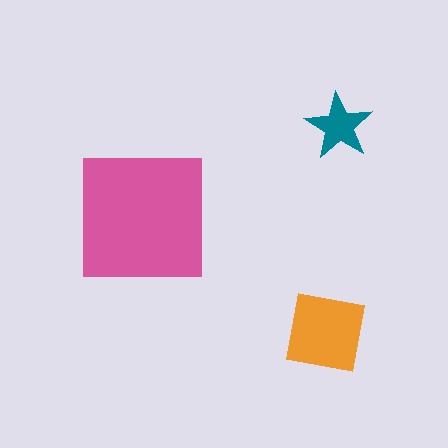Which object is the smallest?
The teal star.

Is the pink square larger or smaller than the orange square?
Larger.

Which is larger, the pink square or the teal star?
The pink square.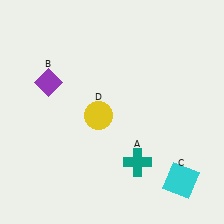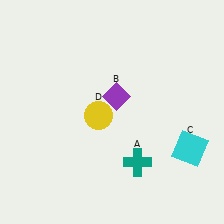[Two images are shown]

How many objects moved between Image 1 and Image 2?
2 objects moved between the two images.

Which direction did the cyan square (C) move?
The cyan square (C) moved up.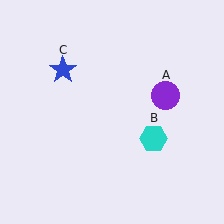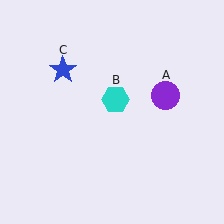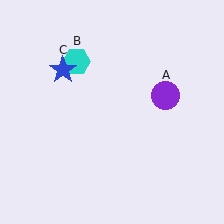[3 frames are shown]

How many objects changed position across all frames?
1 object changed position: cyan hexagon (object B).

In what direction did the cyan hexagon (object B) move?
The cyan hexagon (object B) moved up and to the left.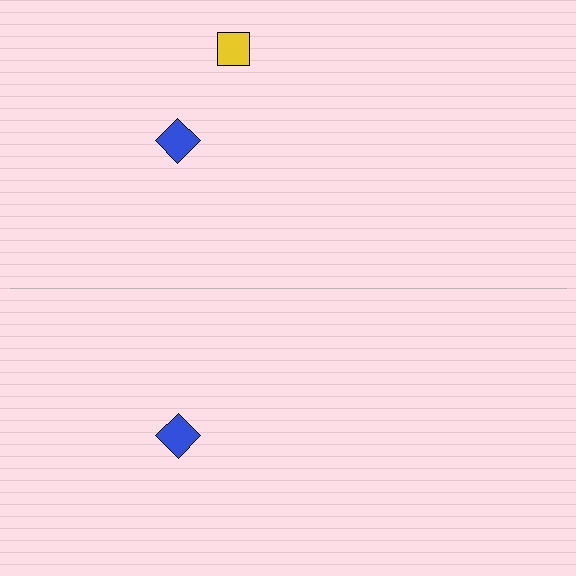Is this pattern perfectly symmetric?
No, the pattern is not perfectly symmetric. A yellow square is missing from the bottom side.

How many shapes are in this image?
There are 3 shapes in this image.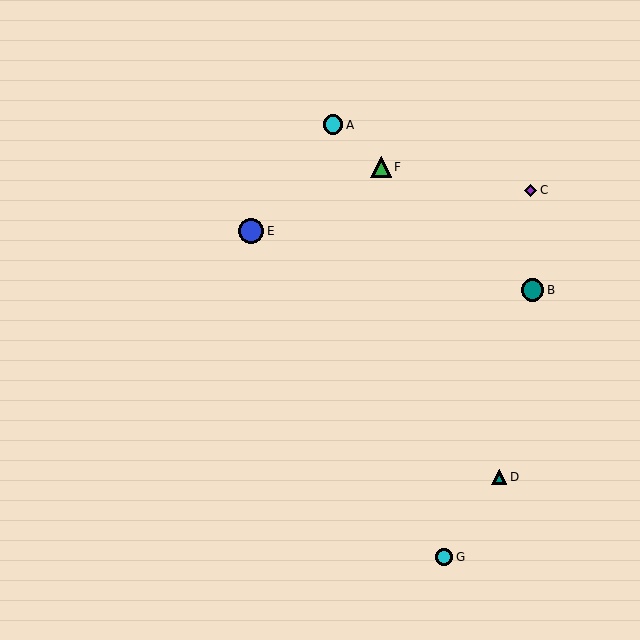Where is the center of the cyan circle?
The center of the cyan circle is at (444, 557).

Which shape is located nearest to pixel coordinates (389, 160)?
The green triangle (labeled F) at (381, 167) is nearest to that location.